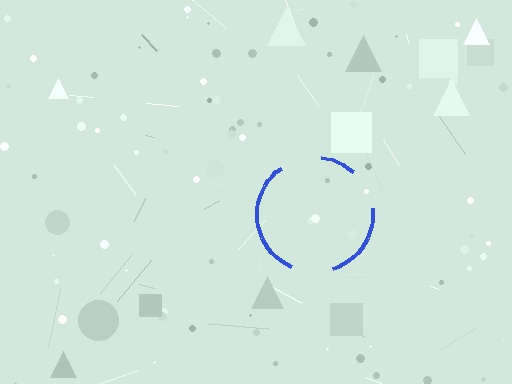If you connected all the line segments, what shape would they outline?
They would outline a circle.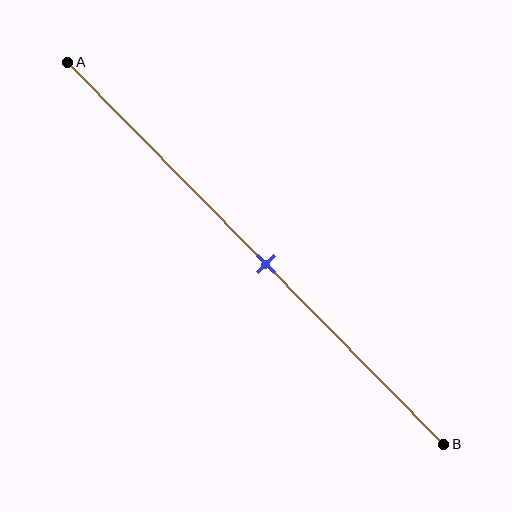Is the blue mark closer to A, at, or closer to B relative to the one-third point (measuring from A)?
The blue mark is closer to point B than the one-third point of segment AB.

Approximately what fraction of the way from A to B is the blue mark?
The blue mark is approximately 55% of the way from A to B.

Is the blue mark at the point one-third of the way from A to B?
No, the mark is at about 55% from A, not at the 33% one-third point.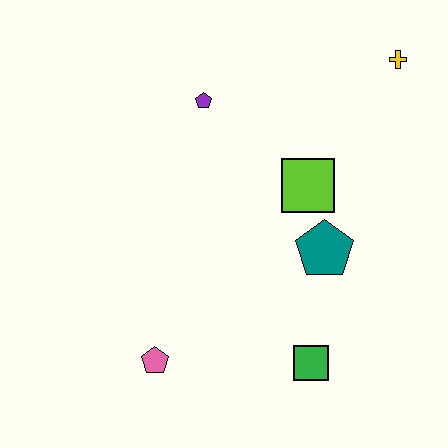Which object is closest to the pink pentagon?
The green square is closest to the pink pentagon.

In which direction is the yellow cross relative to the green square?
The yellow cross is above the green square.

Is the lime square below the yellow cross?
Yes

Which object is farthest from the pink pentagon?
The yellow cross is farthest from the pink pentagon.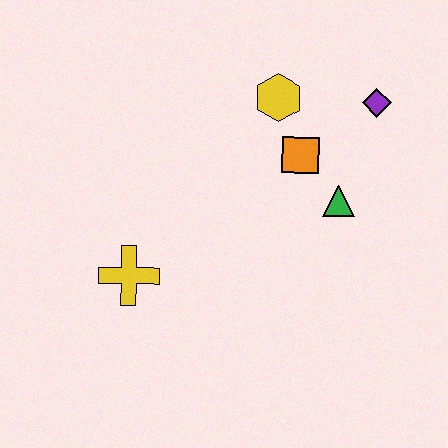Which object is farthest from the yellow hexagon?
The yellow cross is farthest from the yellow hexagon.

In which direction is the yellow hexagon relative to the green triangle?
The yellow hexagon is above the green triangle.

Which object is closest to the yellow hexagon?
The orange square is closest to the yellow hexagon.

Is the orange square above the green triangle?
Yes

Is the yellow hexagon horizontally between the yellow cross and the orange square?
Yes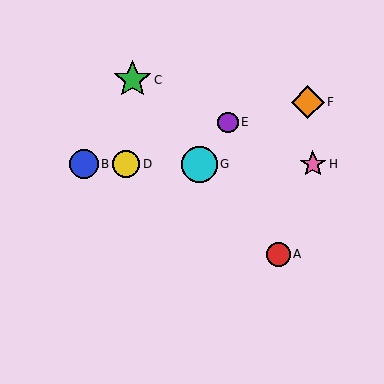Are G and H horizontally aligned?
Yes, both are at y≈164.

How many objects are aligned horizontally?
4 objects (B, D, G, H) are aligned horizontally.